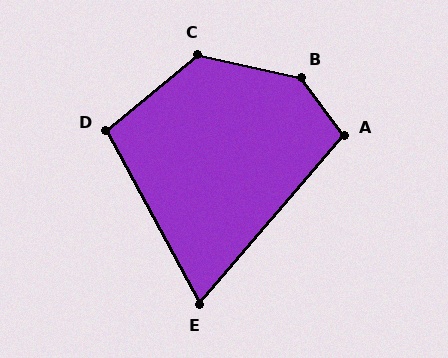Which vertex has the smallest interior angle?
E, at approximately 69 degrees.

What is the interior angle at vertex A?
Approximately 103 degrees (obtuse).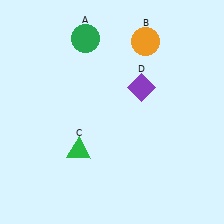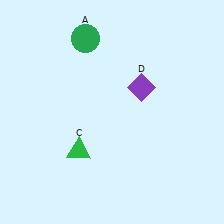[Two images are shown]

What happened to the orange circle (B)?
The orange circle (B) was removed in Image 2. It was in the top-right area of Image 1.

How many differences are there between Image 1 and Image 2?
There is 1 difference between the two images.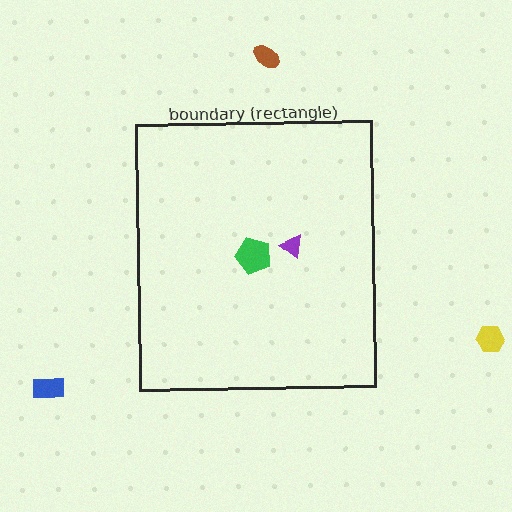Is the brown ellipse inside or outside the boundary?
Outside.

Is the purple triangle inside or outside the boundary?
Inside.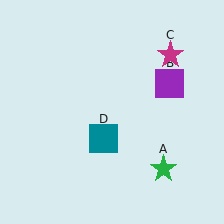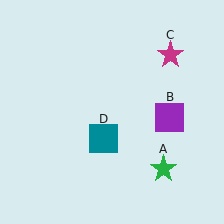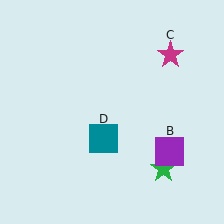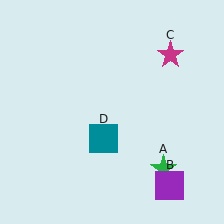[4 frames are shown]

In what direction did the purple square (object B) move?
The purple square (object B) moved down.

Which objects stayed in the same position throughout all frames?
Green star (object A) and magenta star (object C) and teal square (object D) remained stationary.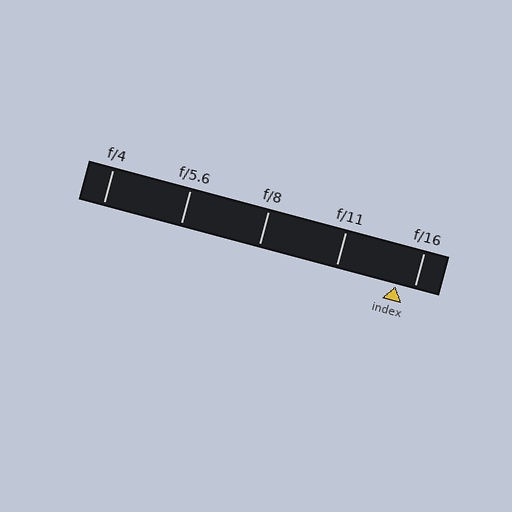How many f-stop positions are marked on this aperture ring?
There are 5 f-stop positions marked.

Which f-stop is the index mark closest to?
The index mark is closest to f/16.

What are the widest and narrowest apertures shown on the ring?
The widest aperture shown is f/4 and the narrowest is f/16.